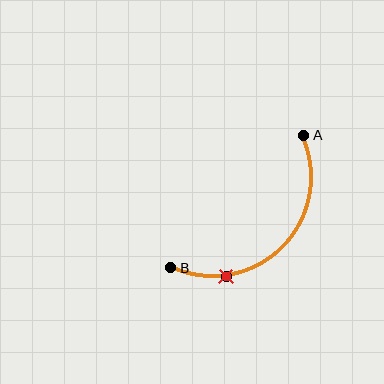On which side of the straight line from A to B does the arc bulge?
The arc bulges below and to the right of the straight line connecting A and B.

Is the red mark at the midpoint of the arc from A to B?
No. The red mark lies on the arc but is closer to endpoint B. The arc midpoint would be at the point on the curve equidistant along the arc from both A and B.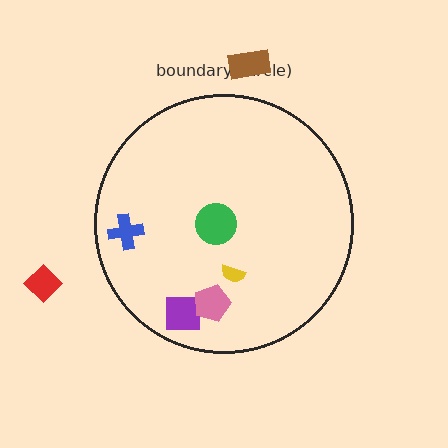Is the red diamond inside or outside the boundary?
Outside.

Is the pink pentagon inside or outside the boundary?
Inside.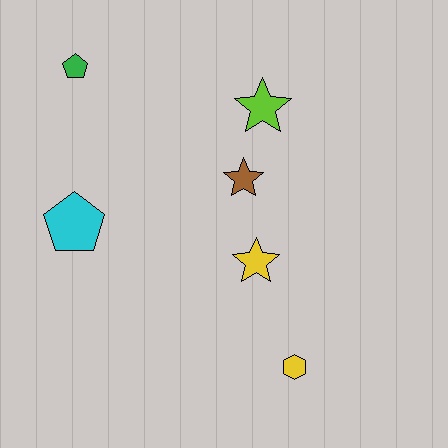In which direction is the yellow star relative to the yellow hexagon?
The yellow star is above the yellow hexagon.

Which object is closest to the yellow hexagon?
The yellow star is closest to the yellow hexagon.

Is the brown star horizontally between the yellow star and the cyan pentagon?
Yes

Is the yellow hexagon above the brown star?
No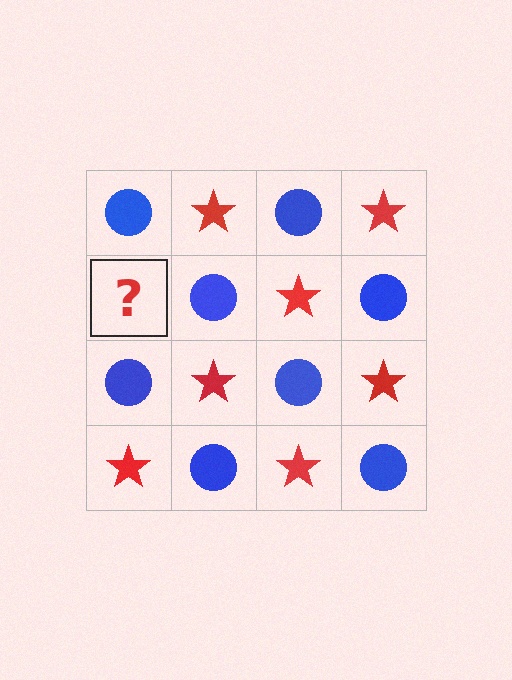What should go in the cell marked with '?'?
The missing cell should contain a red star.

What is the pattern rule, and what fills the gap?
The rule is that it alternates blue circle and red star in a checkerboard pattern. The gap should be filled with a red star.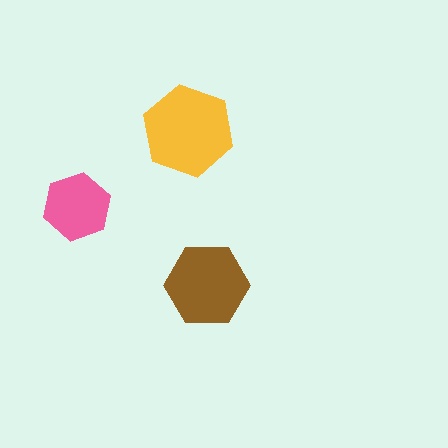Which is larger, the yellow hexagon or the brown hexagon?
The yellow one.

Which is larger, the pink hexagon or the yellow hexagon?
The yellow one.